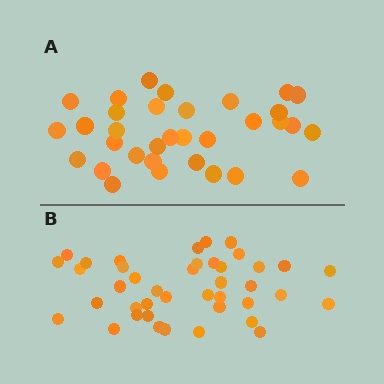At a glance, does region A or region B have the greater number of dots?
Region B (the bottom region) has more dots.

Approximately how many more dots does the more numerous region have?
Region B has roughly 8 or so more dots than region A.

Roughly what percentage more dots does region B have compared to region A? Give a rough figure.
About 25% more.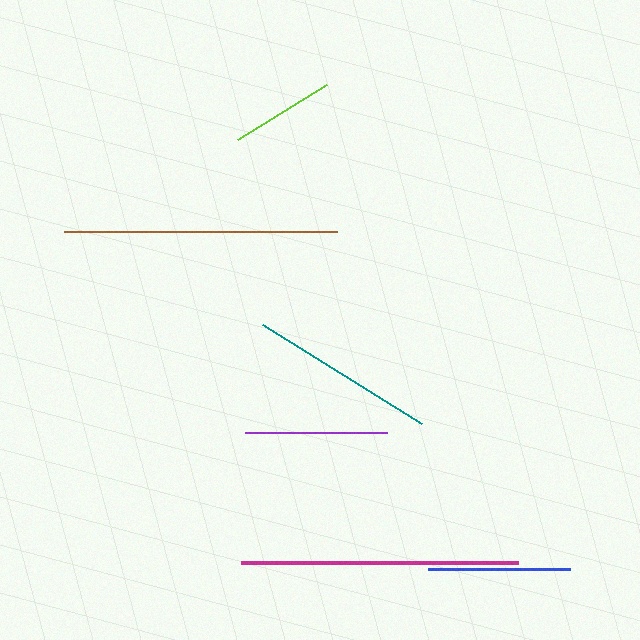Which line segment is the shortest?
The lime line is the shortest at approximately 104 pixels.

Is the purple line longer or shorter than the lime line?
The purple line is longer than the lime line.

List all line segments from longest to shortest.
From longest to shortest: magenta, brown, teal, purple, blue, lime.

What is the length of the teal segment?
The teal segment is approximately 187 pixels long.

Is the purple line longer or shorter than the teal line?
The teal line is longer than the purple line.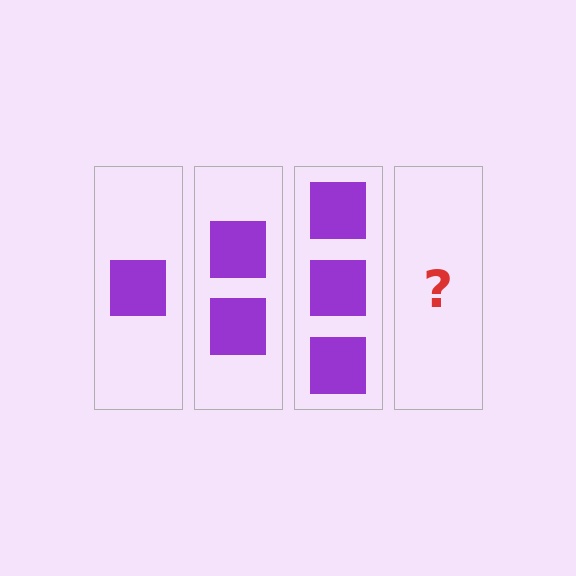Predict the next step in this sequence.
The next step is 4 squares.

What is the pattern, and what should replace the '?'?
The pattern is that each step adds one more square. The '?' should be 4 squares.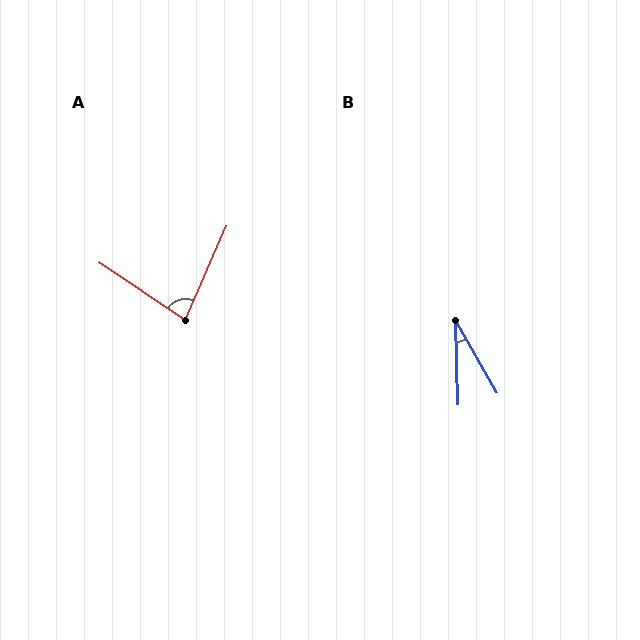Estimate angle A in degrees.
Approximately 80 degrees.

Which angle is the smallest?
B, at approximately 28 degrees.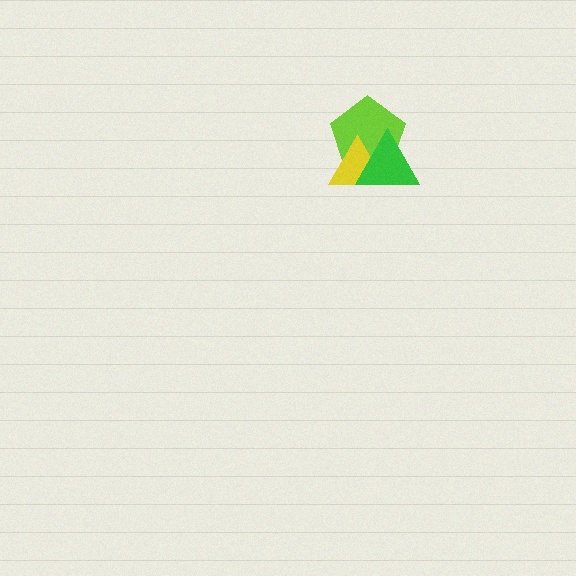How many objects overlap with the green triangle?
2 objects overlap with the green triangle.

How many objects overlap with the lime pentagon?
2 objects overlap with the lime pentagon.